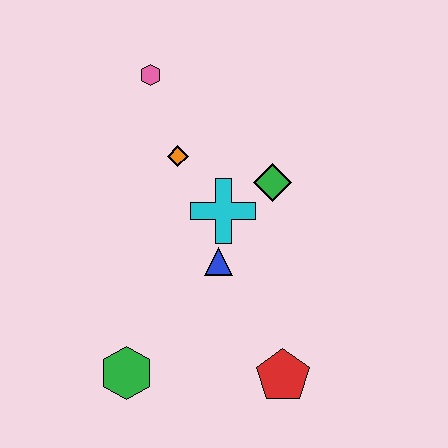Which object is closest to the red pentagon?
The blue triangle is closest to the red pentagon.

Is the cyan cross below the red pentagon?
No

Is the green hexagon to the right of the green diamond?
No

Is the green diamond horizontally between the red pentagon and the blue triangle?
Yes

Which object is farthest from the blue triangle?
The pink hexagon is farthest from the blue triangle.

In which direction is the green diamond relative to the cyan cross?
The green diamond is to the right of the cyan cross.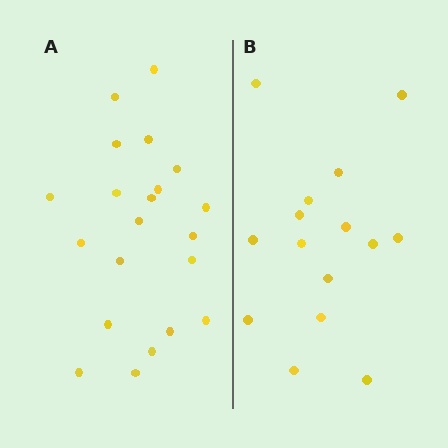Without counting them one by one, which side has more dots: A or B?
Region A (the left region) has more dots.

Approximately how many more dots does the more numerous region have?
Region A has about 6 more dots than region B.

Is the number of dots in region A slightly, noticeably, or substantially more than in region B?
Region A has noticeably more, but not dramatically so. The ratio is roughly 1.4 to 1.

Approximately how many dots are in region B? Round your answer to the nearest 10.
About 20 dots. (The exact count is 15, which rounds to 20.)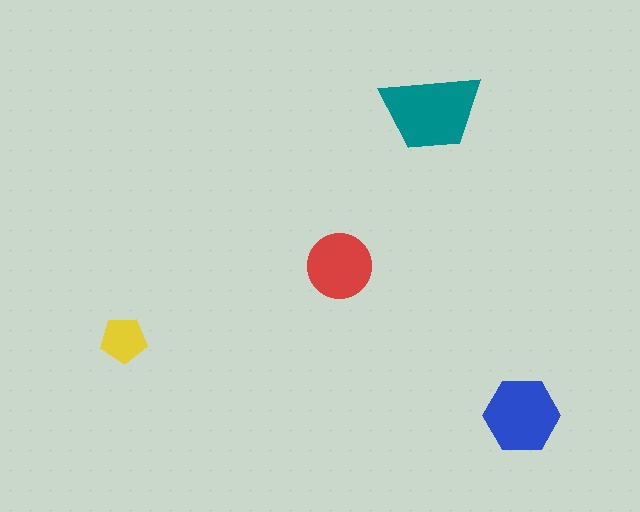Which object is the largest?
The teal trapezoid.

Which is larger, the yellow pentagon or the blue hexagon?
The blue hexagon.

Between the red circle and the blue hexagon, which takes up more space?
The blue hexagon.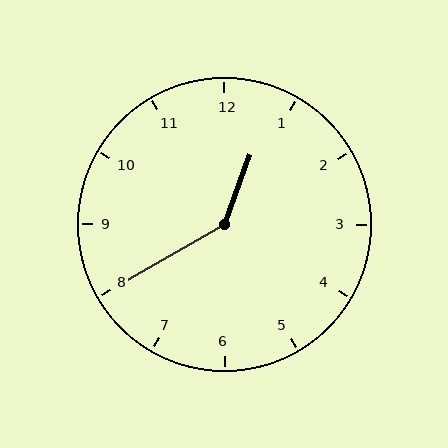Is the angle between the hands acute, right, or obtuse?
It is obtuse.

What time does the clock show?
12:40.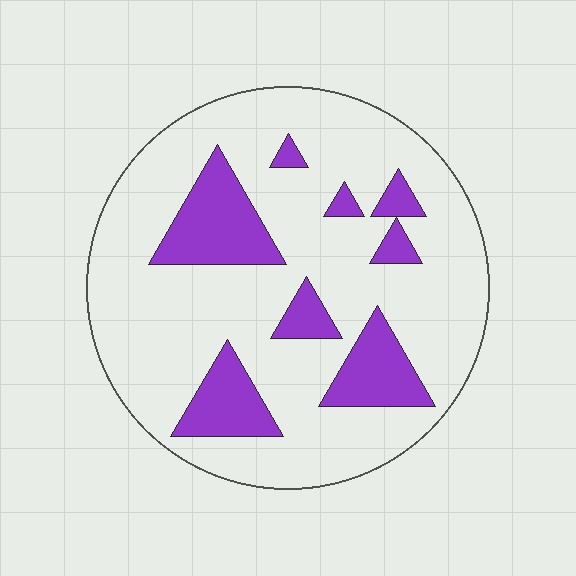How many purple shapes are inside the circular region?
8.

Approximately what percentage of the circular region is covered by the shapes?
Approximately 20%.